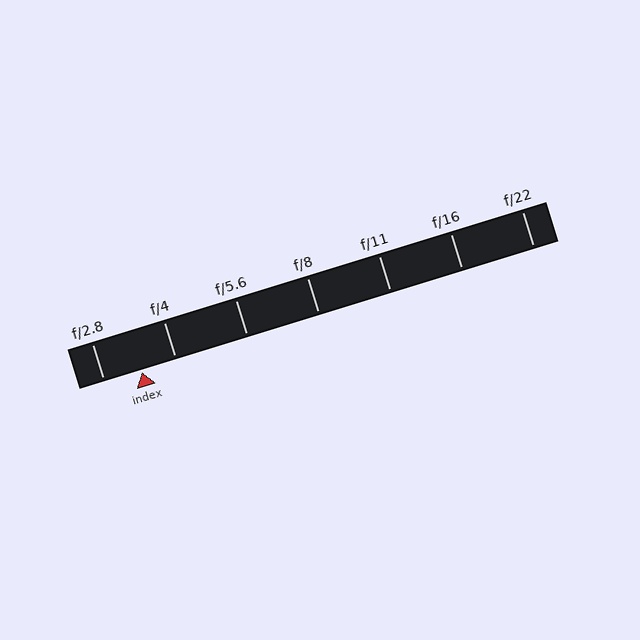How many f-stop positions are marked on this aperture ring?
There are 7 f-stop positions marked.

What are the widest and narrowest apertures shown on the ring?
The widest aperture shown is f/2.8 and the narrowest is f/22.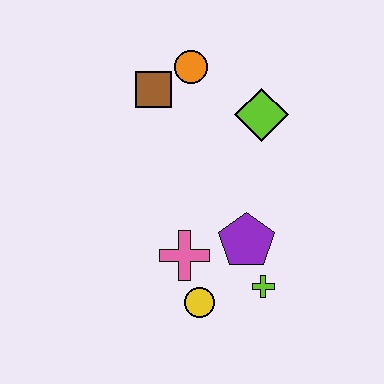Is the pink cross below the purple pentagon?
Yes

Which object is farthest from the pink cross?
The orange circle is farthest from the pink cross.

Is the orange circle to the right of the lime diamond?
No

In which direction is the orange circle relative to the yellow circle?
The orange circle is above the yellow circle.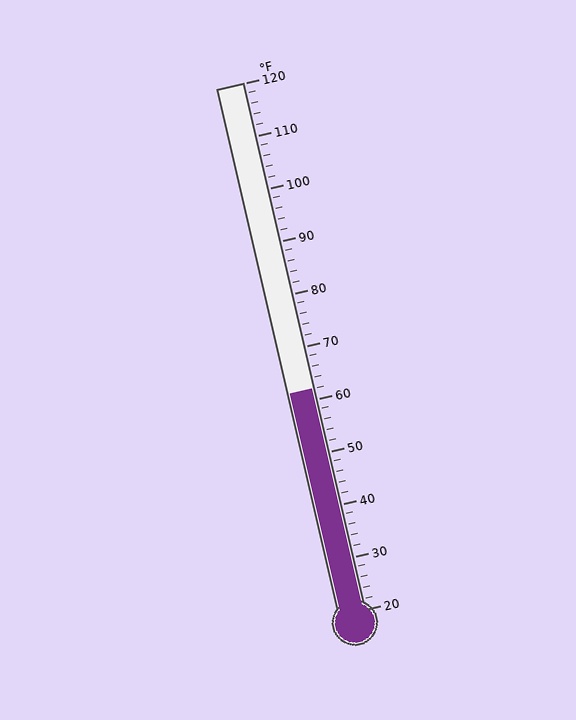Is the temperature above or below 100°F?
The temperature is below 100°F.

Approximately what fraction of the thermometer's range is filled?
The thermometer is filled to approximately 40% of its range.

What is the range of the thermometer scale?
The thermometer scale ranges from 20°F to 120°F.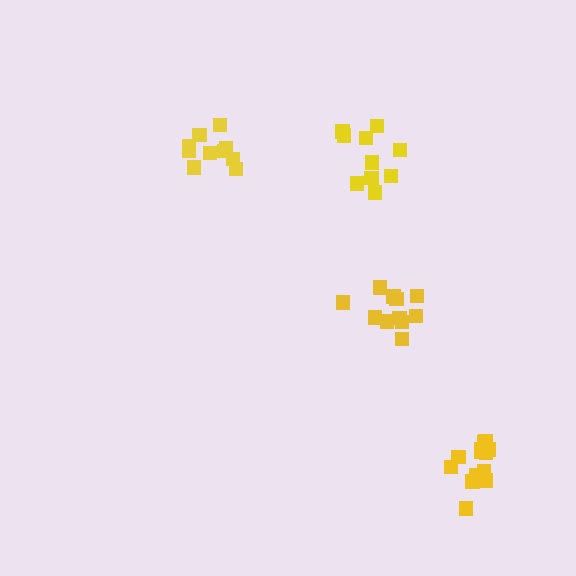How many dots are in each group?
Group 1: 10 dots, Group 2: 11 dots, Group 3: 10 dots, Group 4: 14 dots (45 total).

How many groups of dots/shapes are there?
There are 4 groups.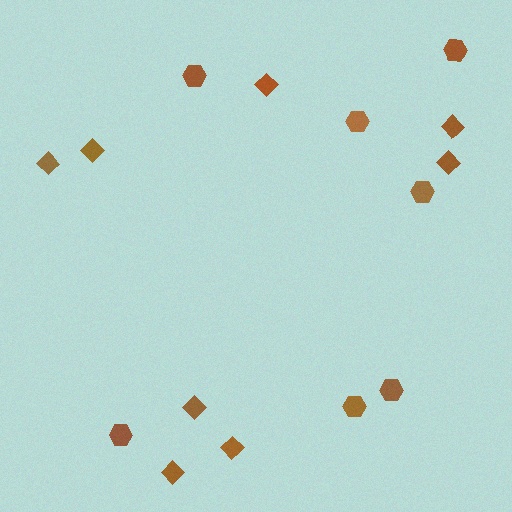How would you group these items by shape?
There are 2 groups: one group of diamonds (8) and one group of hexagons (7).